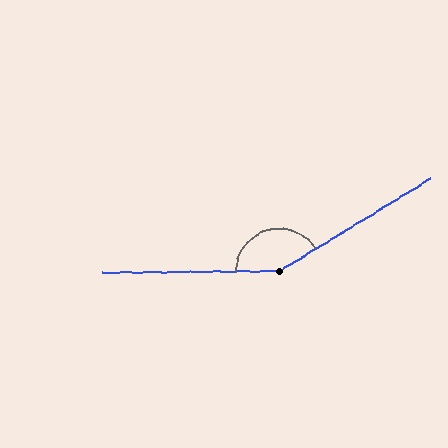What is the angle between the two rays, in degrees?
Approximately 149 degrees.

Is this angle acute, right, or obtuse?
It is obtuse.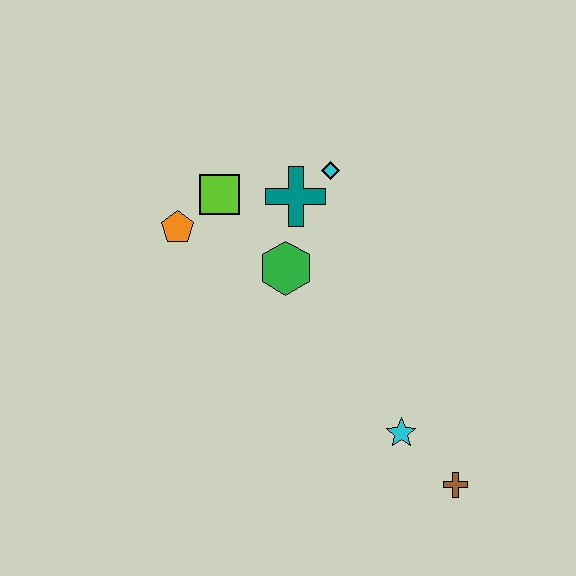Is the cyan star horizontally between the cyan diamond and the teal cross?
No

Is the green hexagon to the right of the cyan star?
No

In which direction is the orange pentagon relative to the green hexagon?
The orange pentagon is to the left of the green hexagon.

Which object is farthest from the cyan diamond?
The brown cross is farthest from the cyan diamond.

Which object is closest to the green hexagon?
The teal cross is closest to the green hexagon.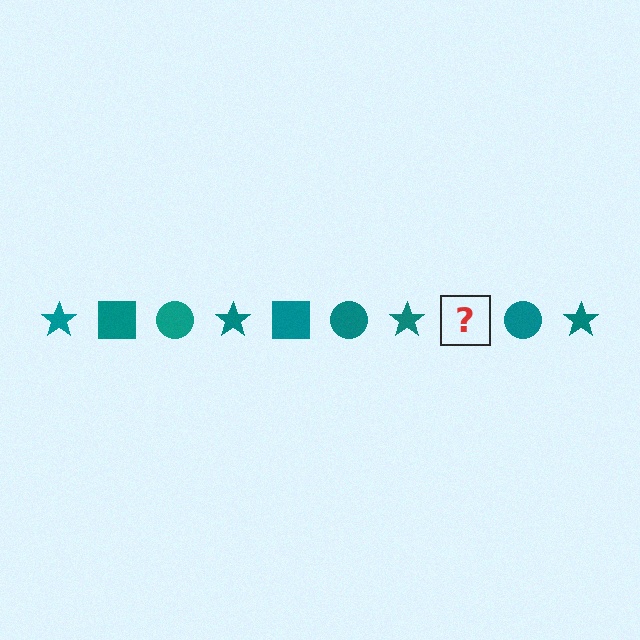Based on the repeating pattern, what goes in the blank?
The blank should be a teal square.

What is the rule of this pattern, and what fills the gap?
The rule is that the pattern cycles through star, square, circle shapes in teal. The gap should be filled with a teal square.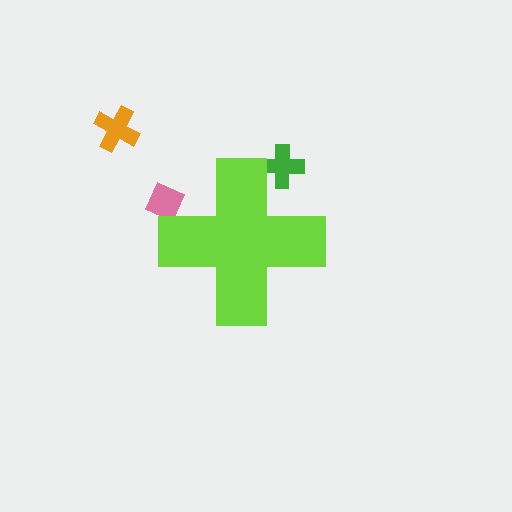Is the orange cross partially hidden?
No, the orange cross is fully visible.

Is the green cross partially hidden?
Yes, the green cross is partially hidden behind the lime cross.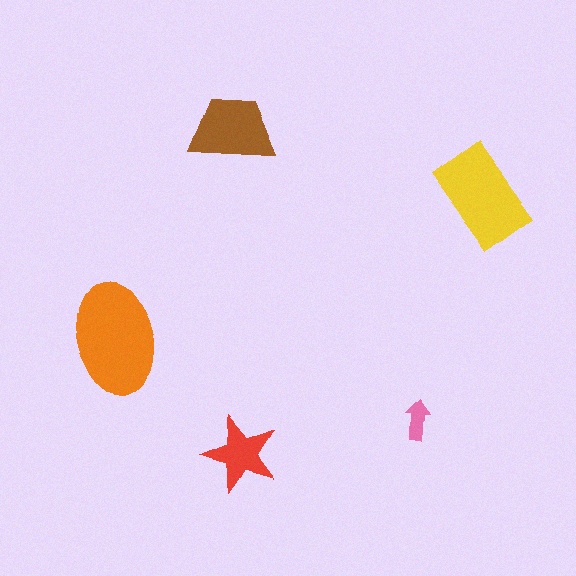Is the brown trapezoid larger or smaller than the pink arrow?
Larger.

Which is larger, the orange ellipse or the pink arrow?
The orange ellipse.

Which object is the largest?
The orange ellipse.